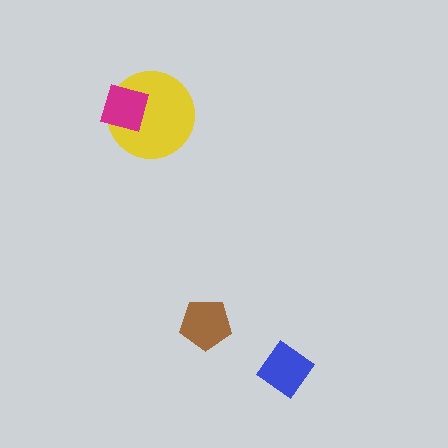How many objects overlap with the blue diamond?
0 objects overlap with the blue diamond.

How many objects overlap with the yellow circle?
1 object overlaps with the yellow circle.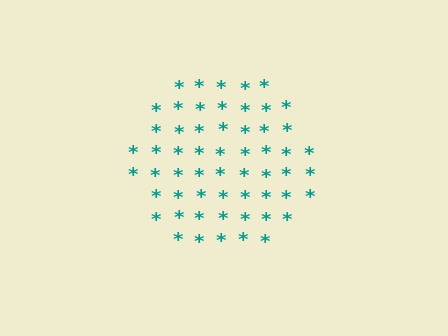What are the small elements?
The small elements are asterisks.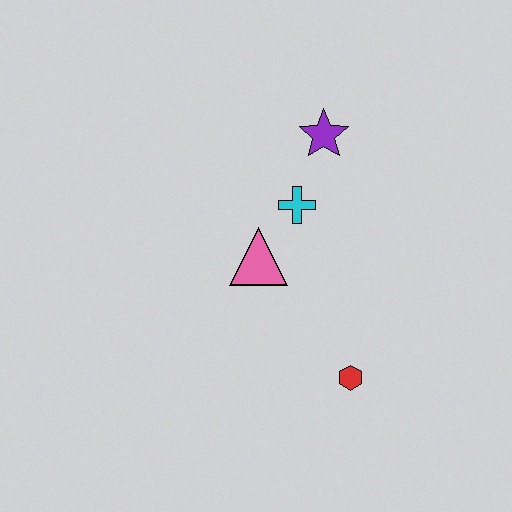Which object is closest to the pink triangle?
The cyan cross is closest to the pink triangle.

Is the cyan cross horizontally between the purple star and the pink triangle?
Yes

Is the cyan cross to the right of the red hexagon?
No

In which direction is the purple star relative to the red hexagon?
The purple star is above the red hexagon.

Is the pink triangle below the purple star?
Yes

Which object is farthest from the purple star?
The red hexagon is farthest from the purple star.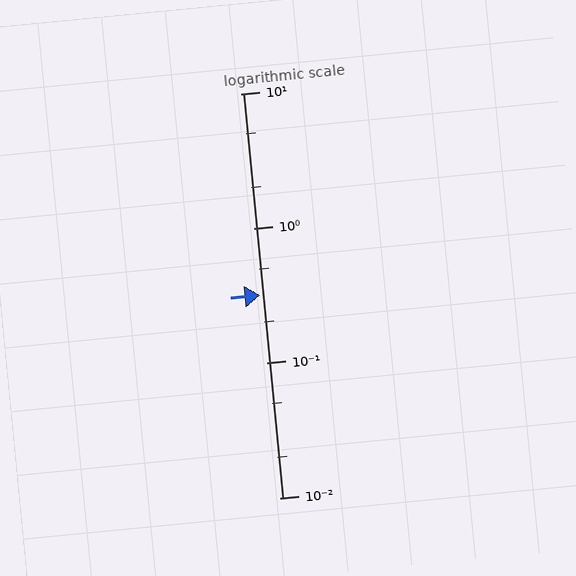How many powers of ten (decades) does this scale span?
The scale spans 3 decades, from 0.01 to 10.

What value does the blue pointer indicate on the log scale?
The pointer indicates approximately 0.32.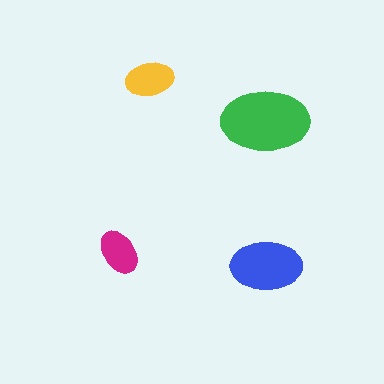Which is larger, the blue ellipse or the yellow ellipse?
The blue one.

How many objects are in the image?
There are 4 objects in the image.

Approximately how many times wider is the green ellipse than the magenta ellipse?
About 2 times wider.